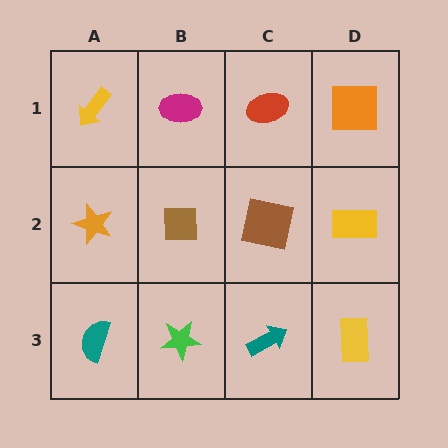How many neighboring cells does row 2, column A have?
3.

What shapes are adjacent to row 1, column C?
A brown square (row 2, column C), a magenta ellipse (row 1, column B), an orange square (row 1, column D).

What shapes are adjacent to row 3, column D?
A yellow rectangle (row 2, column D), a teal arrow (row 3, column C).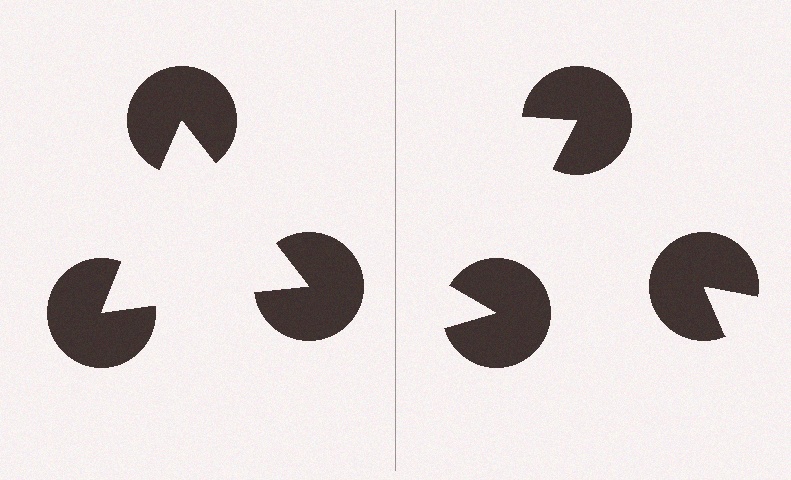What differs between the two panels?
The pac-man discs are positioned identically on both sides; only the wedge orientations differ. On the left they align to a triangle; on the right they are misaligned.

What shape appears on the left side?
An illusory triangle.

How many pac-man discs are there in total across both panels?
6 — 3 on each side.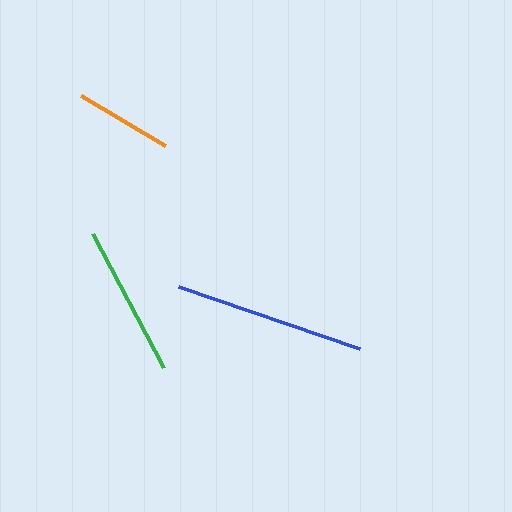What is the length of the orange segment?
The orange segment is approximately 98 pixels long.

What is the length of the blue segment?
The blue segment is approximately 191 pixels long.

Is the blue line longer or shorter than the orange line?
The blue line is longer than the orange line.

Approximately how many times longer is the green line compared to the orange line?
The green line is approximately 1.5 times the length of the orange line.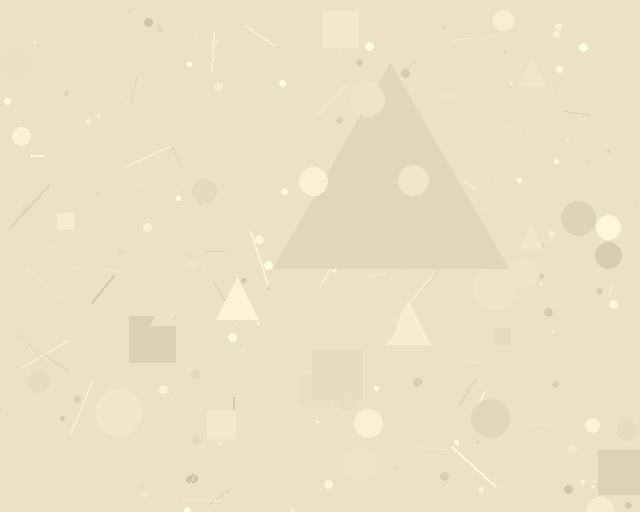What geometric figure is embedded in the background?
A triangle is embedded in the background.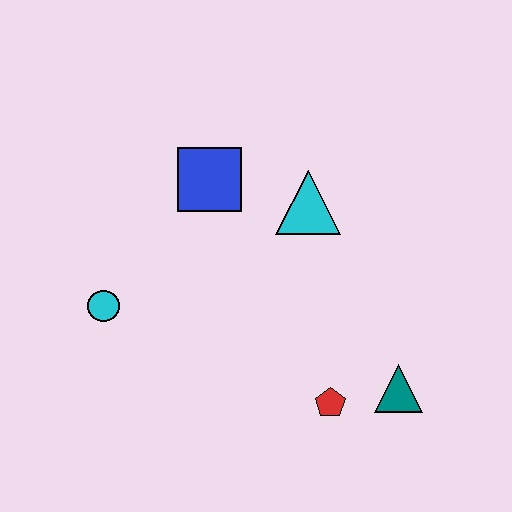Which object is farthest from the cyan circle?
The teal triangle is farthest from the cyan circle.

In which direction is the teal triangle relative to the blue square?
The teal triangle is below the blue square.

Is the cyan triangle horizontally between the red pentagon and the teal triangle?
No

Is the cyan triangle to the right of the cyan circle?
Yes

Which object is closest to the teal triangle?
The red pentagon is closest to the teal triangle.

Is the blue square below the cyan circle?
No